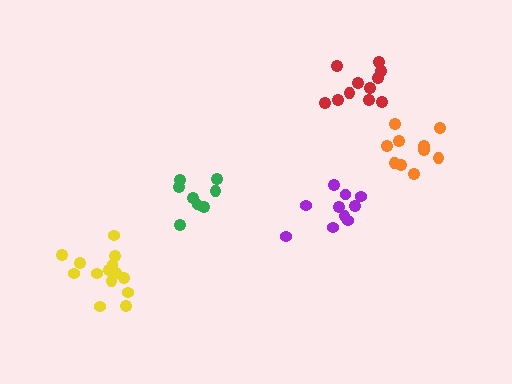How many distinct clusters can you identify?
There are 5 distinct clusters.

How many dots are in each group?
Group 1: 14 dots, Group 2: 9 dots, Group 3: 11 dots, Group 4: 10 dots, Group 5: 10 dots (54 total).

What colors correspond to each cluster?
The clusters are colored: yellow, green, red, orange, purple.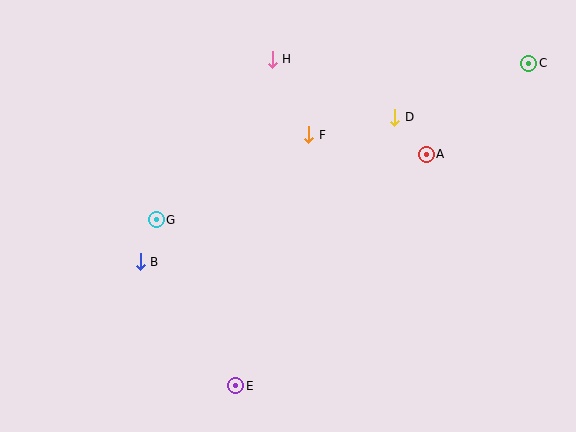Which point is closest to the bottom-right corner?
Point A is closest to the bottom-right corner.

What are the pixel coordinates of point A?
Point A is at (426, 154).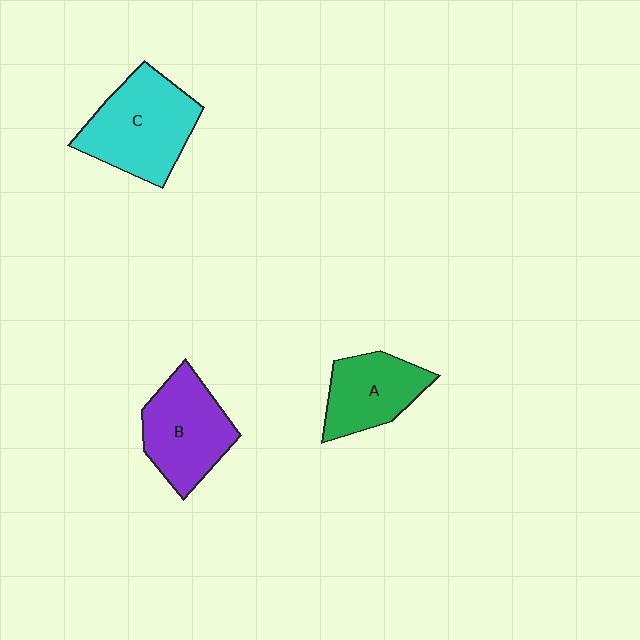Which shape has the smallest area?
Shape A (green).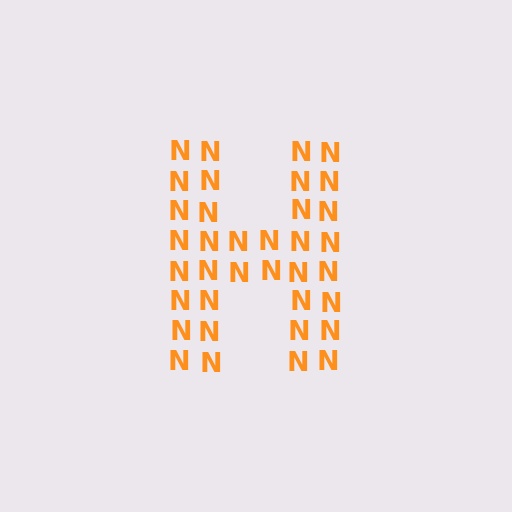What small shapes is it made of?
It is made of small letter N's.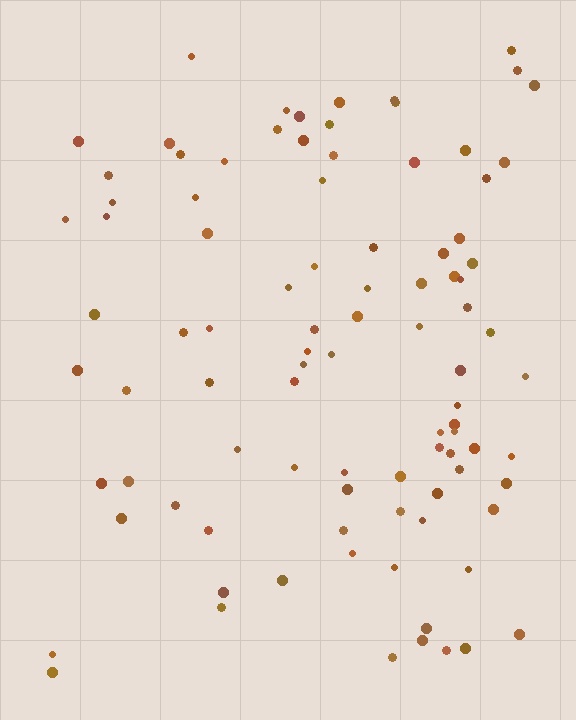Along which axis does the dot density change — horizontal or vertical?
Horizontal.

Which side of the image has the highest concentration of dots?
The right.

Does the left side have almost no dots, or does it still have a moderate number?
Still a moderate number, just noticeably fewer than the right.